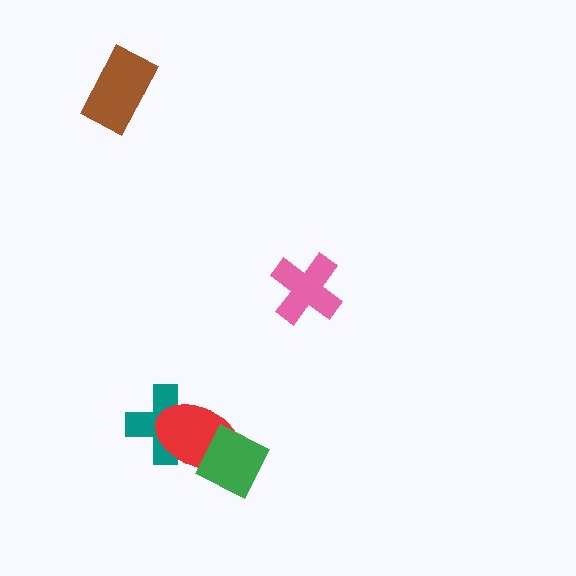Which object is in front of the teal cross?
The red ellipse is in front of the teal cross.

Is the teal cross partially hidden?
Yes, it is partially covered by another shape.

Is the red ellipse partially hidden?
Yes, it is partially covered by another shape.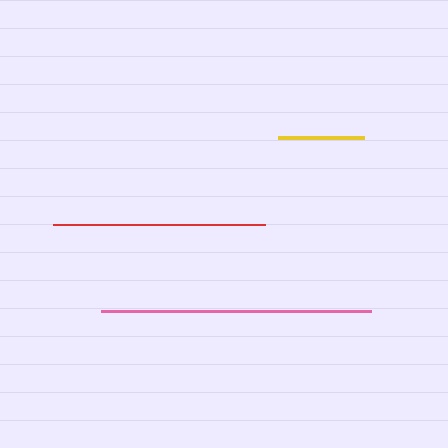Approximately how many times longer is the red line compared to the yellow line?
The red line is approximately 2.5 times the length of the yellow line.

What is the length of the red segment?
The red segment is approximately 212 pixels long.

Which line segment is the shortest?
The yellow line is the shortest at approximately 86 pixels.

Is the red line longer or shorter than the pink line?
The pink line is longer than the red line.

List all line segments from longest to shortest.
From longest to shortest: pink, red, yellow.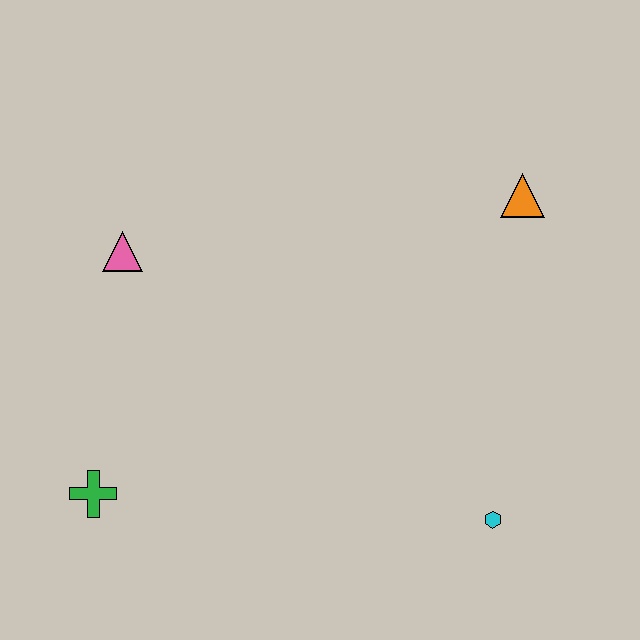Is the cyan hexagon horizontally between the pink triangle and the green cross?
No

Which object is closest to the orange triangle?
The cyan hexagon is closest to the orange triangle.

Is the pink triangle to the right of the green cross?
Yes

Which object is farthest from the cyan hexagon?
The pink triangle is farthest from the cyan hexagon.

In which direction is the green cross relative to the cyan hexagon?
The green cross is to the left of the cyan hexagon.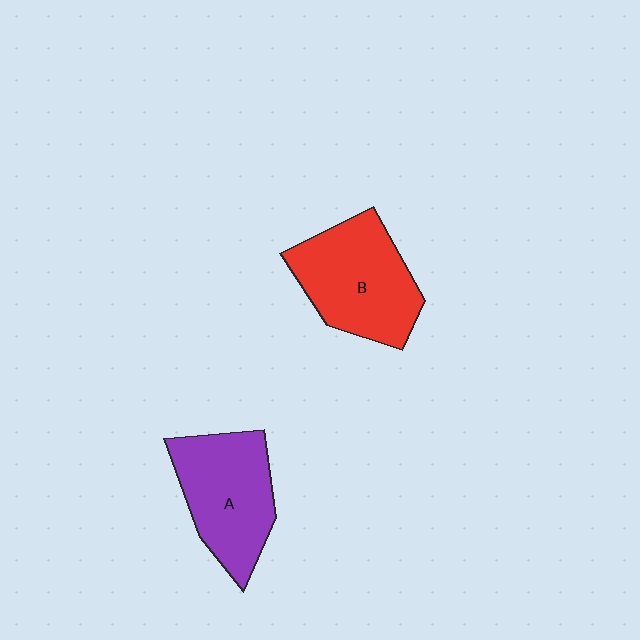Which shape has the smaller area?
Shape A (purple).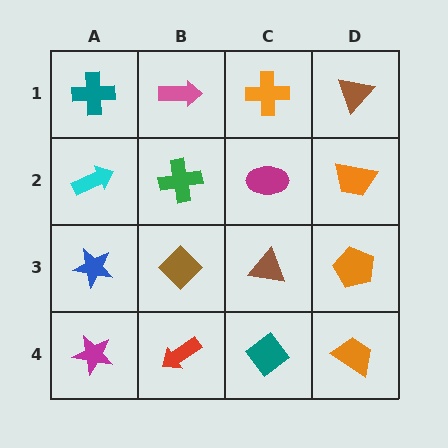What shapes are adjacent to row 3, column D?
An orange trapezoid (row 2, column D), an orange trapezoid (row 4, column D), a brown triangle (row 3, column C).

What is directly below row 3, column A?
A magenta star.